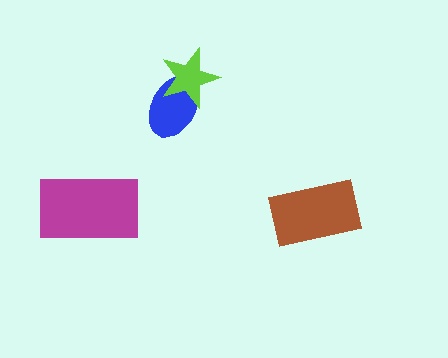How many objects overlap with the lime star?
1 object overlaps with the lime star.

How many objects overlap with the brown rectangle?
0 objects overlap with the brown rectangle.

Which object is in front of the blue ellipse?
The lime star is in front of the blue ellipse.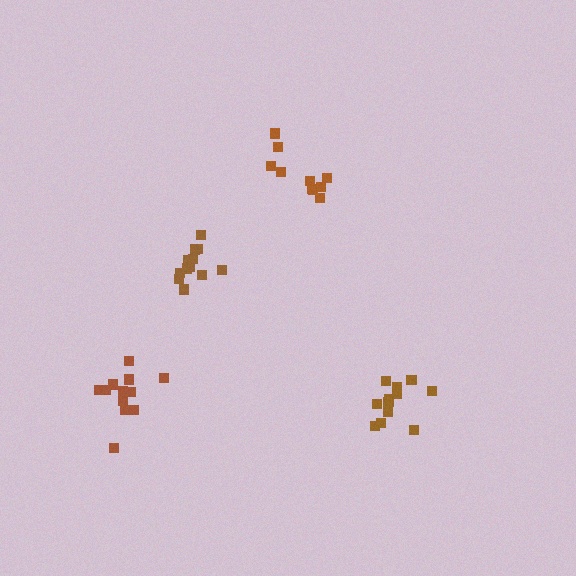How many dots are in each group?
Group 1: 13 dots, Group 2: 12 dots, Group 3: 12 dots, Group 4: 10 dots (47 total).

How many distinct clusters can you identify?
There are 4 distinct clusters.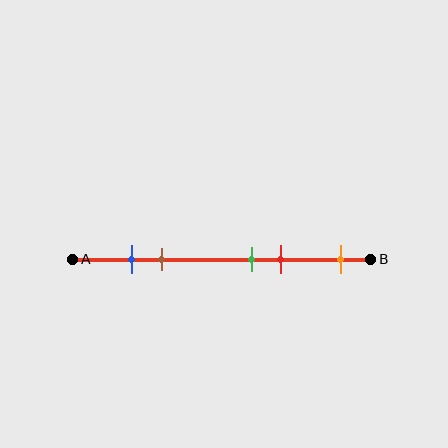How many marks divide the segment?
There are 5 marks dividing the segment.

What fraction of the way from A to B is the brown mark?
The brown mark is approximately 30% (0.3) of the way from A to B.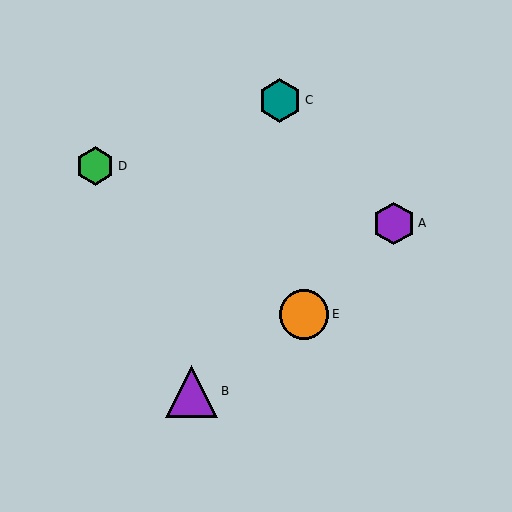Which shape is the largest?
The purple triangle (labeled B) is the largest.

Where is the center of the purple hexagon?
The center of the purple hexagon is at (394, 223).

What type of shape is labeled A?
Shape A is a purple hexagon.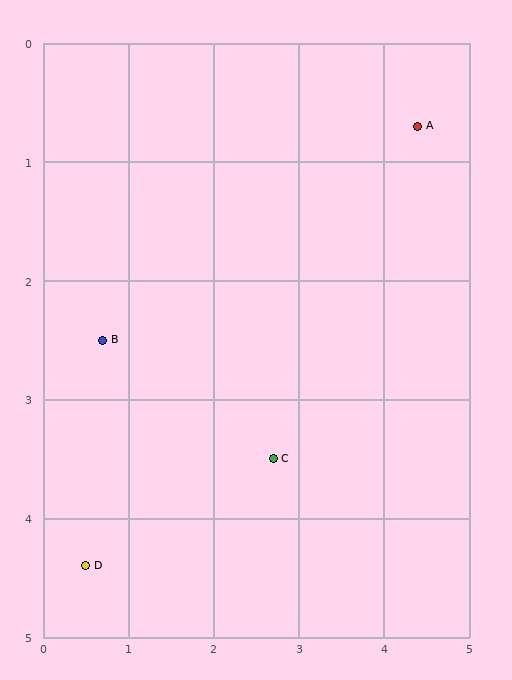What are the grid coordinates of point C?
Point C is at approximately (2.7, 3.5).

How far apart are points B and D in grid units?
Points B and D are about 1.9 grid units apart.